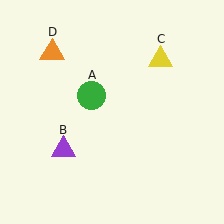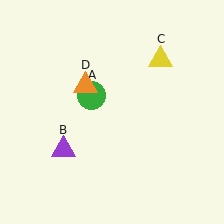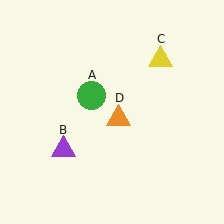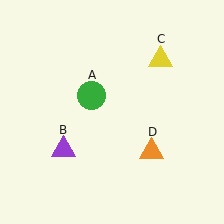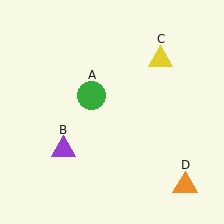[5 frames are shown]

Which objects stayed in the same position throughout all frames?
Green circle (object A) and purple triangle (object B) and yellow triangle (object C) remained stationary.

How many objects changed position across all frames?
1 object changed position: orange triangle (object D).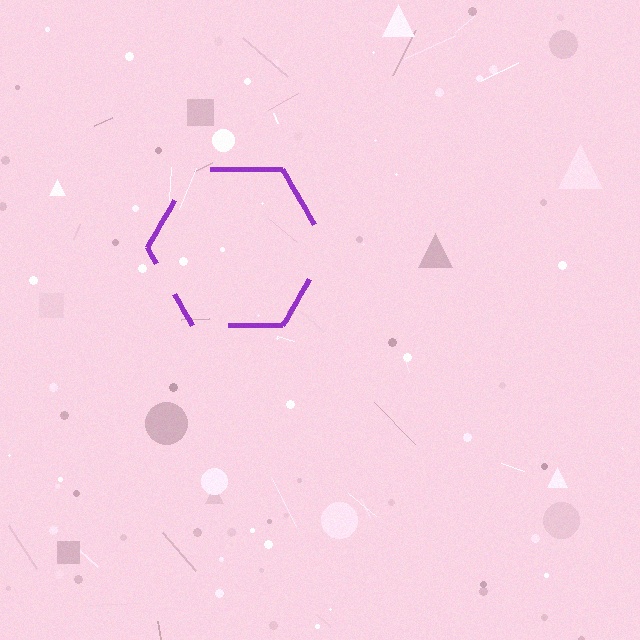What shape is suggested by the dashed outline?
The dashed outline suggests a hexagon.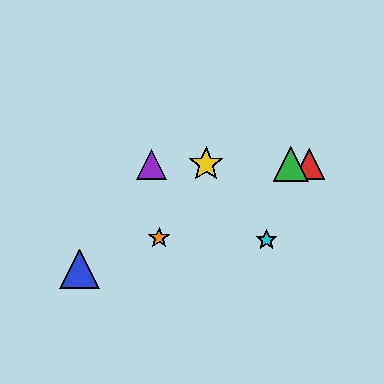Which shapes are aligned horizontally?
The red triangle, the green triangle, the yellow star, the purple triangle are aligned horizontally.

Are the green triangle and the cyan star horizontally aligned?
No, the green triangle is at y≈164 and the cyan star is at y≈240.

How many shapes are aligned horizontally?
4 shapes (the red triangle, the green triangle, the yellow star, the purple triangle) are aligned horizontally.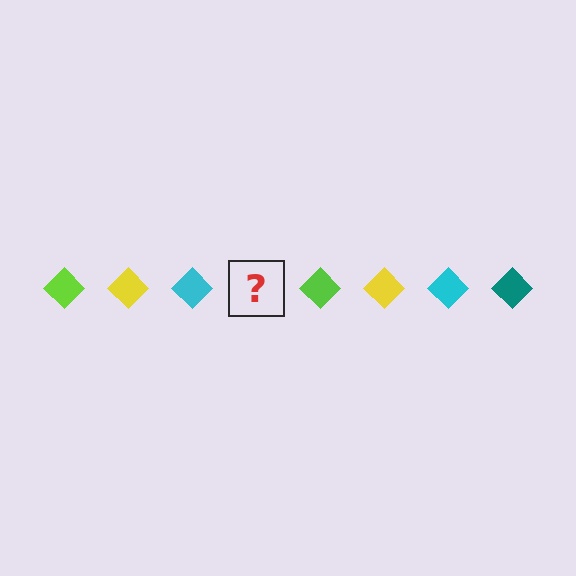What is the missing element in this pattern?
The missing element is a teal diamond.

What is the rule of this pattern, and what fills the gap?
The rule is that the pattern cycles through lime, yellow, cyan, teal diamonds. The gap should be filled with a teal diamond.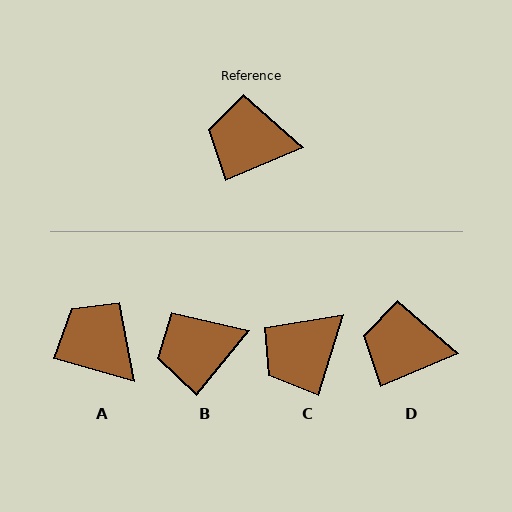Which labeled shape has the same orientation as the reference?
D.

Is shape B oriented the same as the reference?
No, it is off by about 28 degrees.